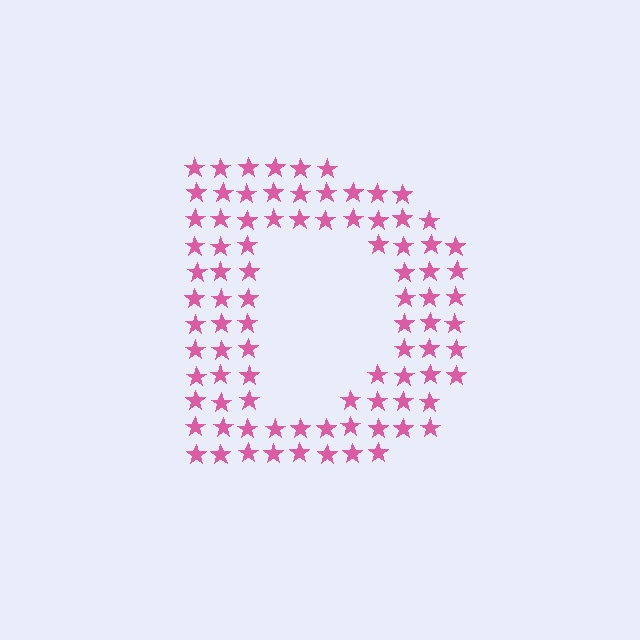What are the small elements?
The small elements are stars.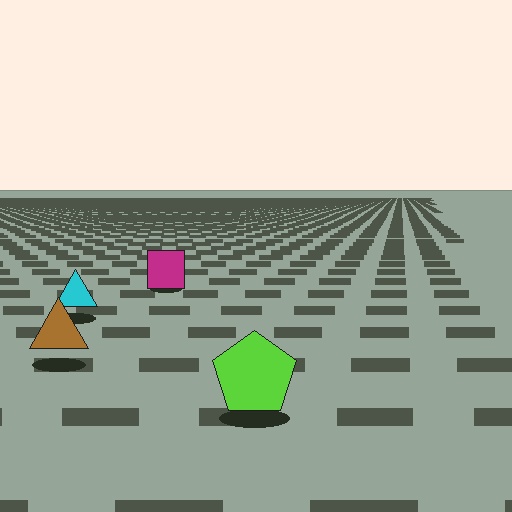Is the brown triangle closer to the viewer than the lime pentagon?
No. The lime pentagon is closer — you can tell from the texture gradient: the ground texture is coarser near it.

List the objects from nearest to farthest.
From nearest to farthest: the lime pentagon, the brown triangle, the cyan triangle, the magenta square.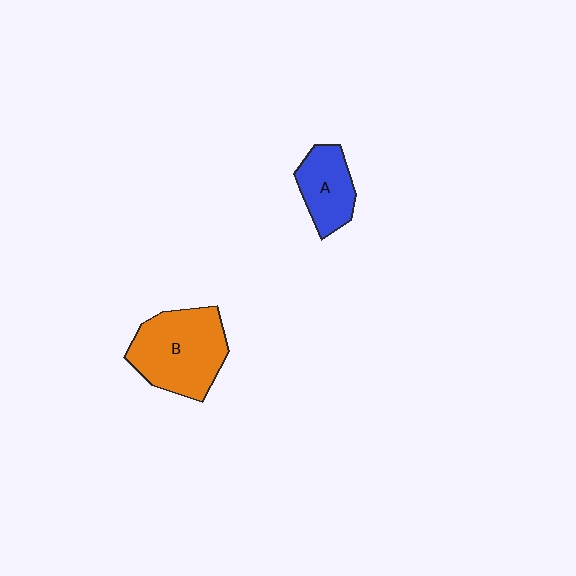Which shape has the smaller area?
Shape A (blue).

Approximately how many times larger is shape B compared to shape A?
Approximately 1.8 times.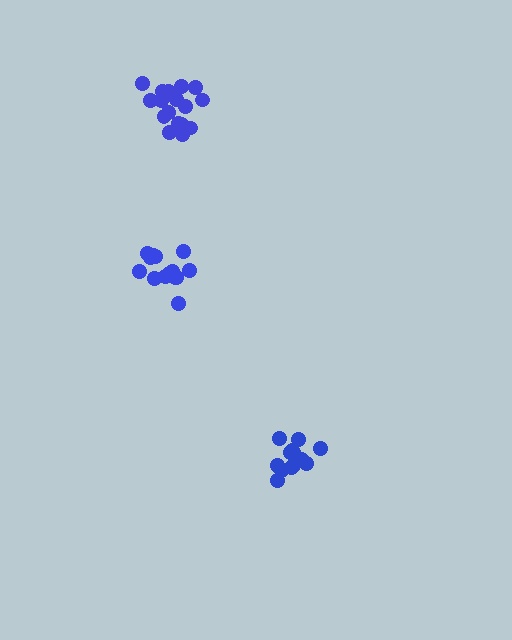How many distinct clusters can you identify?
There are 3 distinct clusters.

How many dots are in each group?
Group 1: 13 dots, Group 2: 17 dots, Group 3: 14 dots (44 total).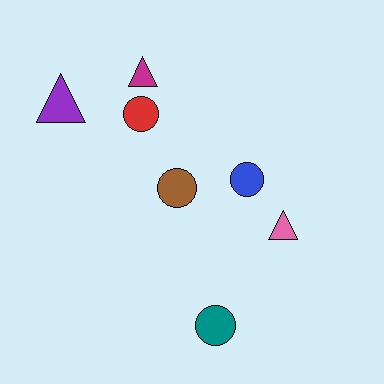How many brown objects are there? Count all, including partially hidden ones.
There is 1 brown object.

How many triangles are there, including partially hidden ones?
There are 3 triangles.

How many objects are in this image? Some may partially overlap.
There are 7 objects.